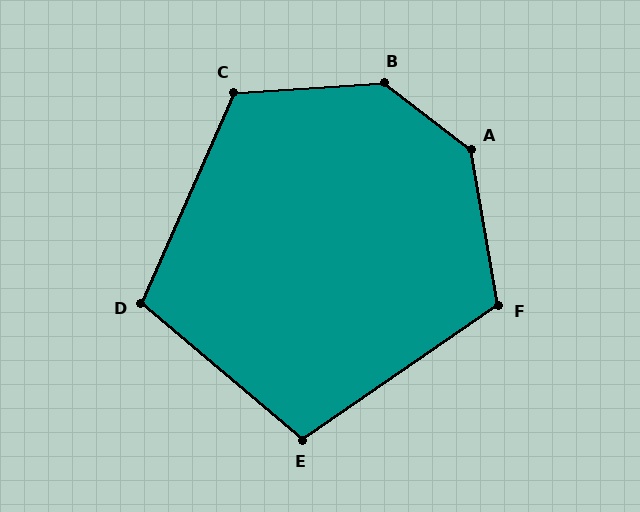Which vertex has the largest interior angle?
B, at approximately 139 degrees.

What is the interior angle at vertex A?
Approximately 137 degrees (obtuse).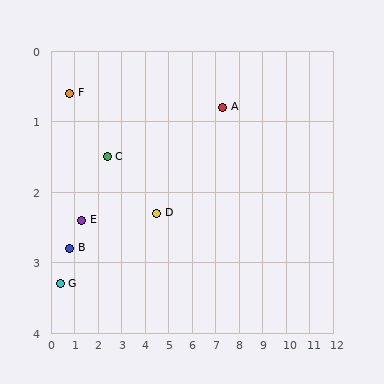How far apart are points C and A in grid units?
Points C and A are about 4.9 grid units apart.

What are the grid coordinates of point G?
Point G is at approximately (0.4, 3.3).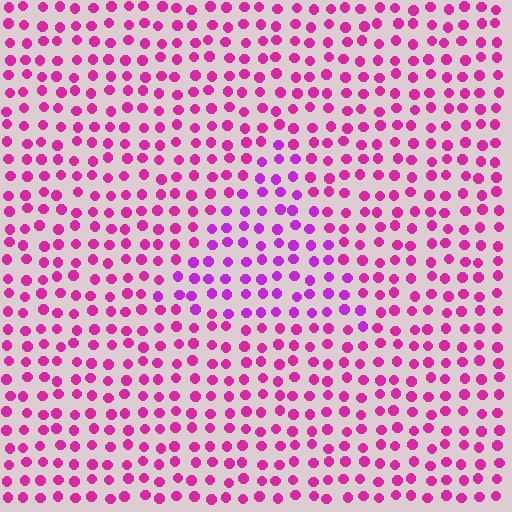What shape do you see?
I see a triangle.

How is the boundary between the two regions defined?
The boundary is defined purely by a slight shift in hue (about 25 degrees). Spacing, size, and orientation are identical on both sides.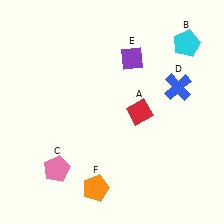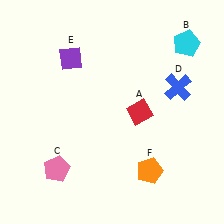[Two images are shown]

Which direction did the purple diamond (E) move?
The purple diamond (E) moved left.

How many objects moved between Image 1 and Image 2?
2 objects moved between the two images.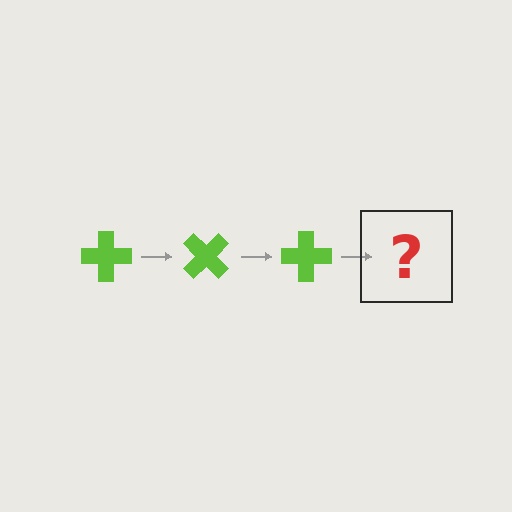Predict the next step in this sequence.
The next step is a lime cross rotated 135 degrees.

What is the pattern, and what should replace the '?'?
The pattern is that the cross rotates 45 degrees each step. The '?' should be a lime cross rotated 135 degrees.